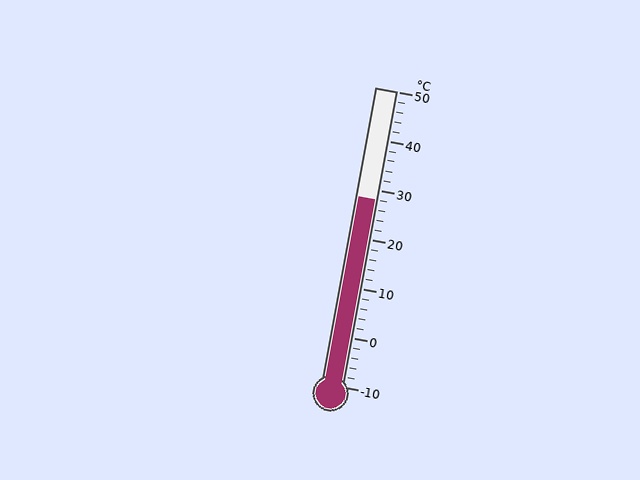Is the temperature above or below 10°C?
The temperature is above 10°C.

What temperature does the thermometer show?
The thermometer shows approximately 28°C.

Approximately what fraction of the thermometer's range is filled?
The thermometer is filled to approximately 65% of its range.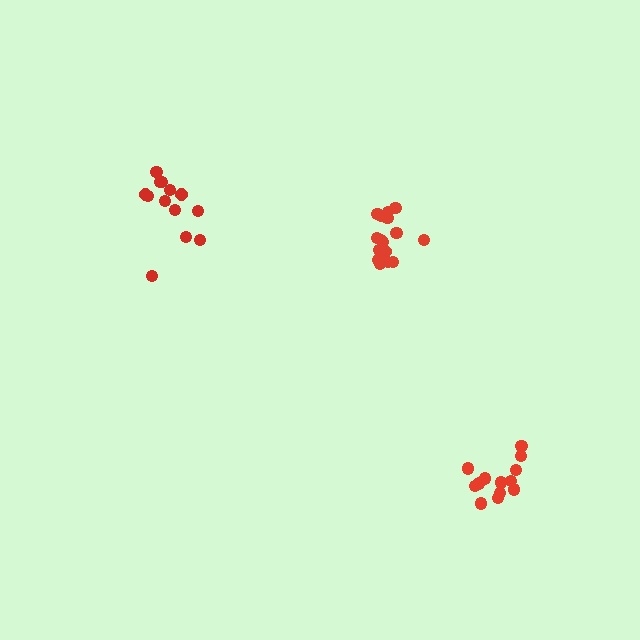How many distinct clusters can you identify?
There are 3 distinct clusters.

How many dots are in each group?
Group 1: 16 dots, Group 2: 13 dots, Group 3: 13 dots (42 total).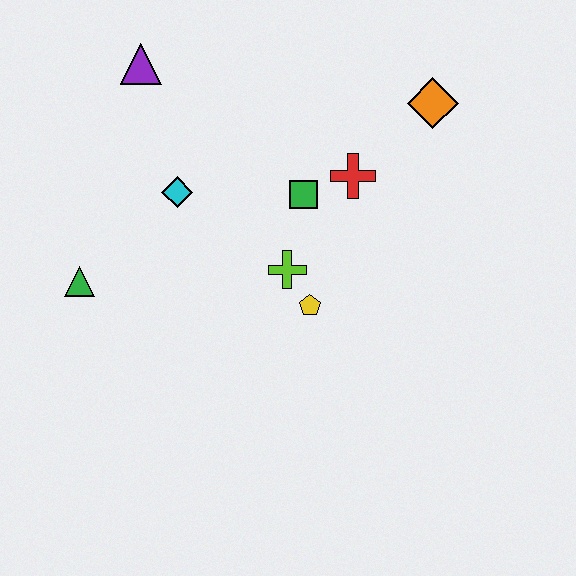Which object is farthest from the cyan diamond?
The orange diamond is farthest from the cyan diamond.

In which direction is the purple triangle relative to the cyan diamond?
The purple triangle is above the cyan diamond.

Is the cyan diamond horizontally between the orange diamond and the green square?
No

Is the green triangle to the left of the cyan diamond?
Yes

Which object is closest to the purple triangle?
The cyan diamond is closest to the purple triangle.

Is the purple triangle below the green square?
No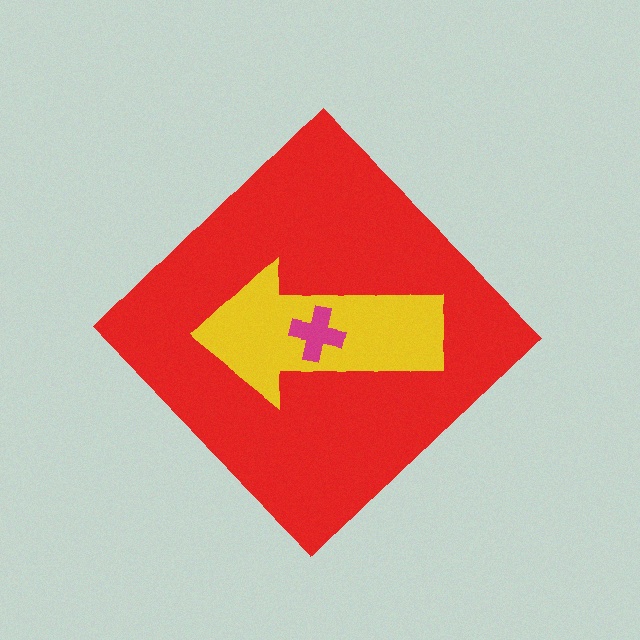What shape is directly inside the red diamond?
The yellow arrow.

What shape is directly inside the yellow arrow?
The magenta cross.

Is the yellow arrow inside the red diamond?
Yes.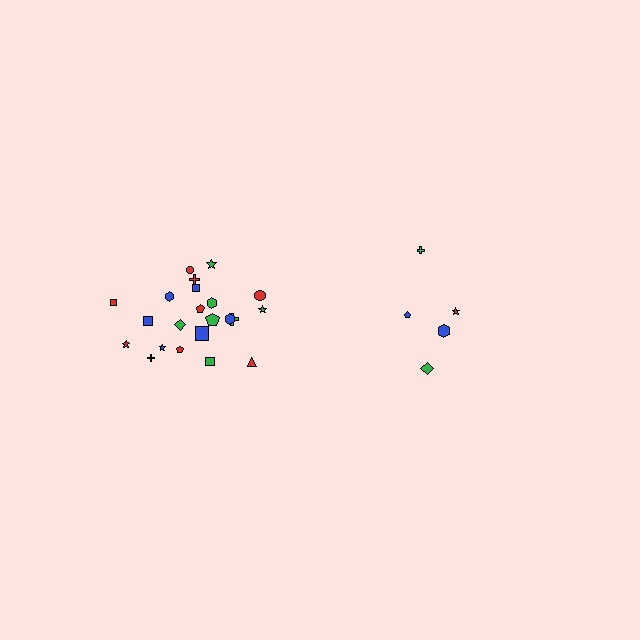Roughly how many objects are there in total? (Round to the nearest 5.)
Roughly 25 objects in total.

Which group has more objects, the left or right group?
The left group.